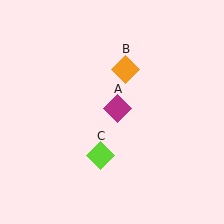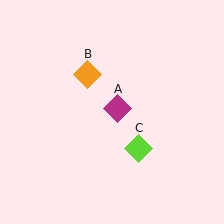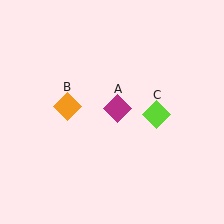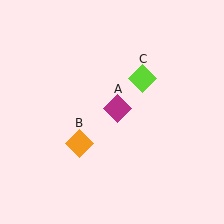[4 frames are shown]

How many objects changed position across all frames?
2 objects changed position: orange diamond (object B), lime diamond (object C).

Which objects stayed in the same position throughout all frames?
Magenta diamond (object A) remained stationary.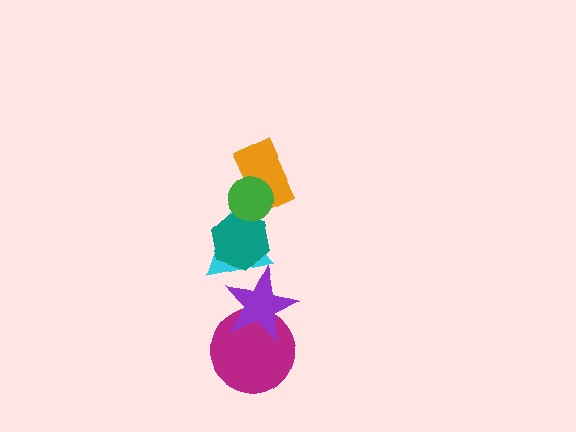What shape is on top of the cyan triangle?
The teal hexagon is on top of the cyan triangle.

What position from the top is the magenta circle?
The magenta circle is 6th from the top.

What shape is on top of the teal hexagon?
The orange rectangle is on top of the teal hexagon.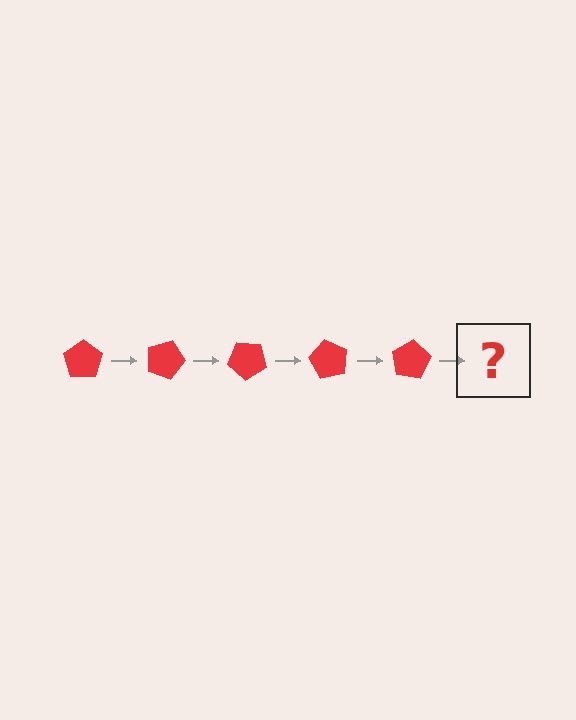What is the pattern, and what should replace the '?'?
The pattern is that the pentagon rotates 20 degrees each step. The '?' should be a red pentagon rotated 100 degrees.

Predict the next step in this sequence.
The next step is a red pentagon rotated 100 degrees.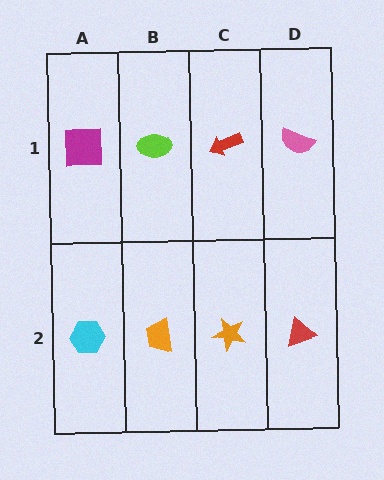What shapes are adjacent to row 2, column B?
A lime ellipse (row 1, column B), a cyan hexagon (row 2, column A), an orange star (row 2, column C).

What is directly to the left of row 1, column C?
A lime ellipse.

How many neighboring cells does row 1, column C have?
3.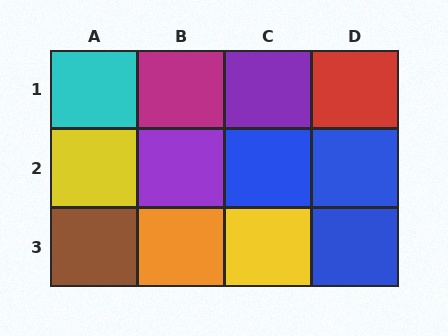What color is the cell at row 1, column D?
Red.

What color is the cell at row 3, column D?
Blue.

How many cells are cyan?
1 cell is cyan.